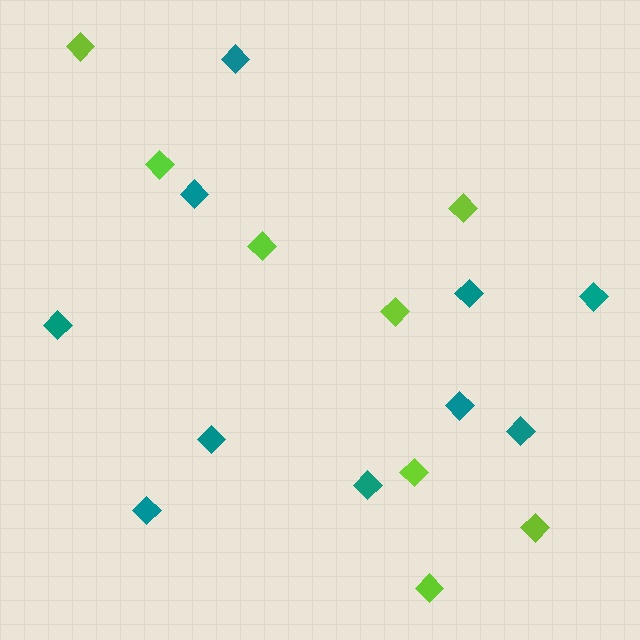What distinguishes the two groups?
There are 2 groups: one group of teal diamonds (10) and one group of lime diamonds (8).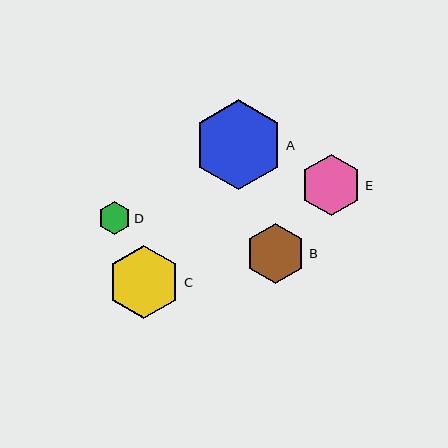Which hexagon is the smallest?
Hexagon D is the smallest with a size of approximately 32 pixels.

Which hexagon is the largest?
Hexagon A is the largest with a size of approximately 90 pixels.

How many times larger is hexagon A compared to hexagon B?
Hexagon A is approximately 1.5 times the size of hexagon B.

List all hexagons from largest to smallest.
From largest to smallest: A, C, E, B, D.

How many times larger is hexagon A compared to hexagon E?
Hexagon A is approximately 1.5 times the size of hexagon E.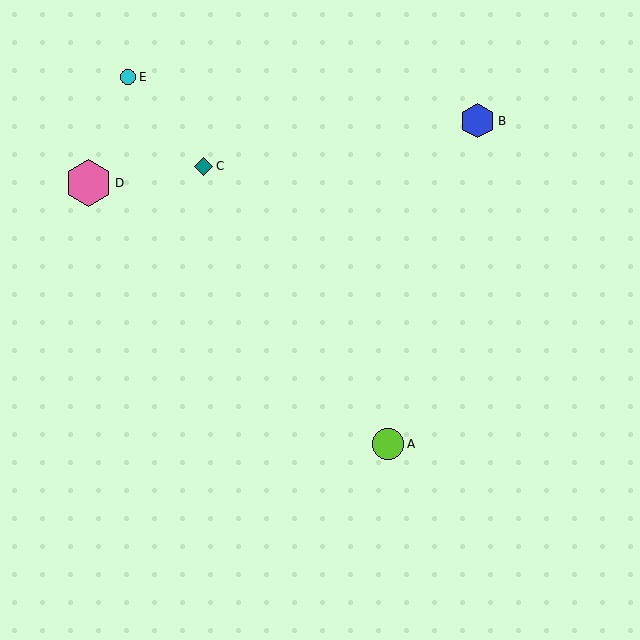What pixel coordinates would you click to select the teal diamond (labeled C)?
Click at (204, 166) to select the teal diamond C.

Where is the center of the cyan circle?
The center of the cyan circle is at (128, 77).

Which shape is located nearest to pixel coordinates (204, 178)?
The teal diamond (labeled C) at (204, 166) is nearest to that location.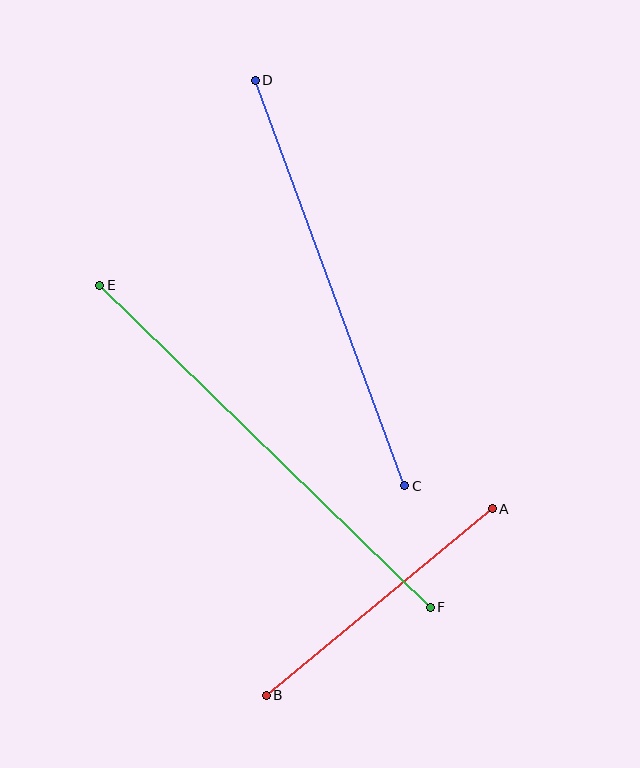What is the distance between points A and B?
The distance is approximately 293 pixels.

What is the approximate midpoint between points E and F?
The midpoint is at approximately (265, 446) pixels.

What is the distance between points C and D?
The distance is approximately 432 pixels.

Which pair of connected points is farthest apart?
Points E and F are farthest apart.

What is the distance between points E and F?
The distance is approximately 462 pixels.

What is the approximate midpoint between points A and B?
The midpoint is at approximately (379, 602) pixels.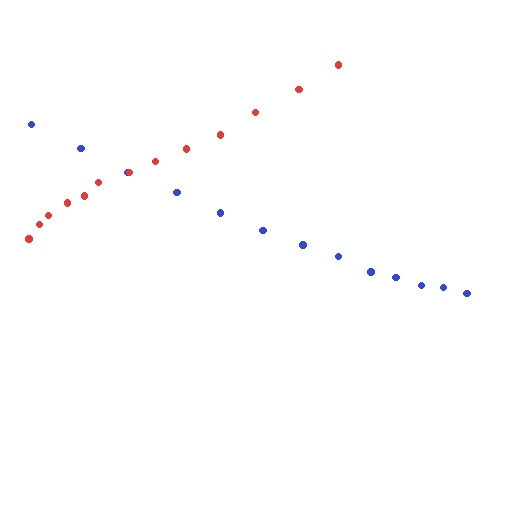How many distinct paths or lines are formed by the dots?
There are 2 distinct paths.